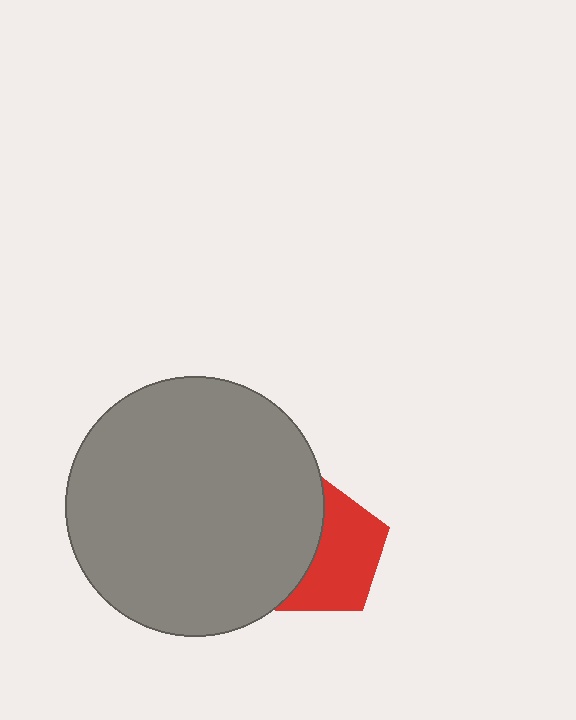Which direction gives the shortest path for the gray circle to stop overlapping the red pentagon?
Moving left gives the shortest separation.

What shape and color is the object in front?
The object in front is a gray circle.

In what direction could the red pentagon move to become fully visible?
The red pentagon could move right. That would shift it out from behind the gray circle entirely.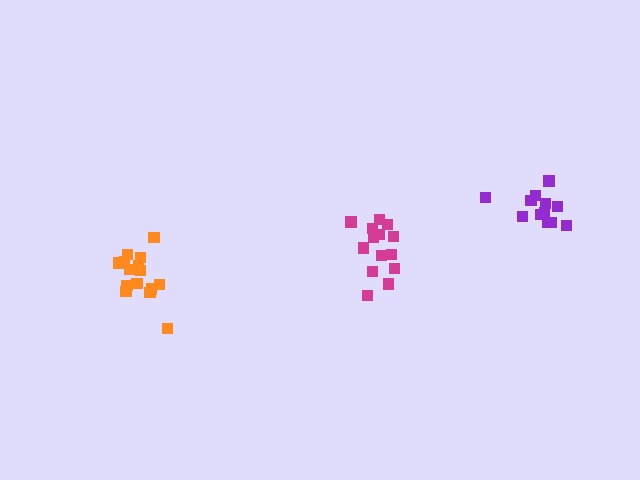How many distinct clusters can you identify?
There are 3 distinct clusters.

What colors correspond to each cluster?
The clusters are colored: magenta, purple, orange.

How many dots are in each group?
Group 1: 14 dots, Group 2: 12 dots, Group 3: 15 dots (41 total).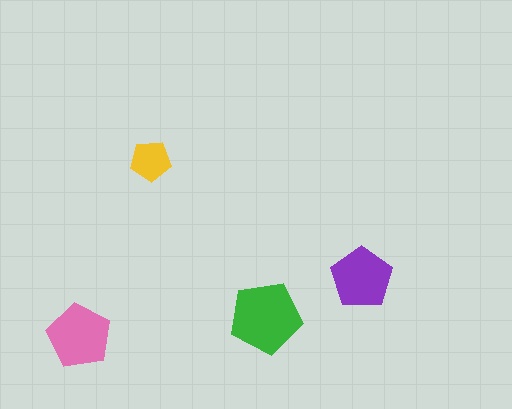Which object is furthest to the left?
The pink pentagon is leftmost.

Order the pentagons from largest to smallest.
the green one, the pink one, the purple one, the yellow one.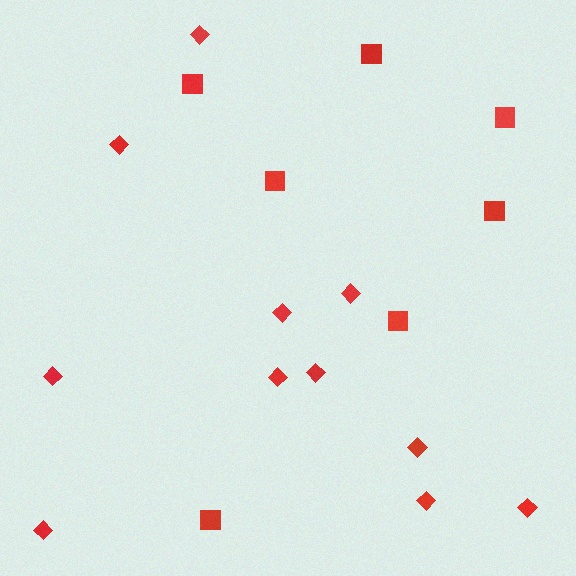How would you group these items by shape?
There are 2 groups: one group of squares (7) and one group of diamonds (11).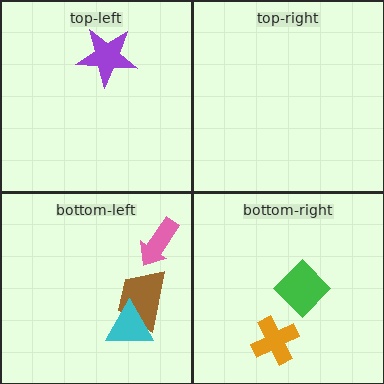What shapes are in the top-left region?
The purple star.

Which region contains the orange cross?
The bottom-right region.